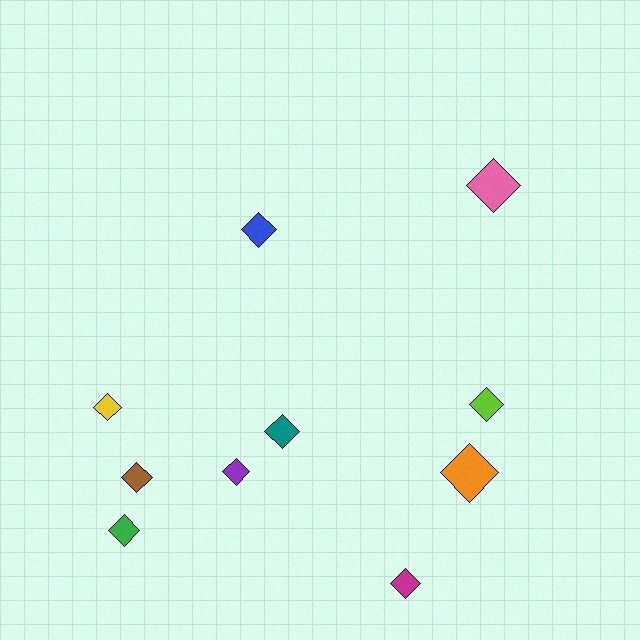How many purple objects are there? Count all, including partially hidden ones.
There is 1 purple object.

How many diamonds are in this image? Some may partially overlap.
There are 10 diamonds.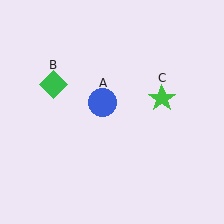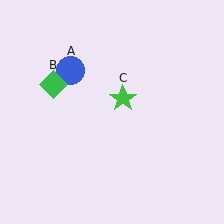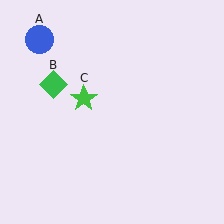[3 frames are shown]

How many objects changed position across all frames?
2 objects changed position: blue circle (object A), green star (object C).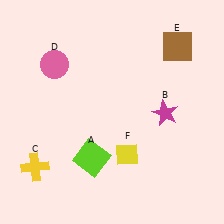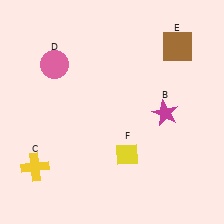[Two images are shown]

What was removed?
The lime square (A) was removed in Image 2.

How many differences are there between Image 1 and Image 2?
There is 1 difference between the two images.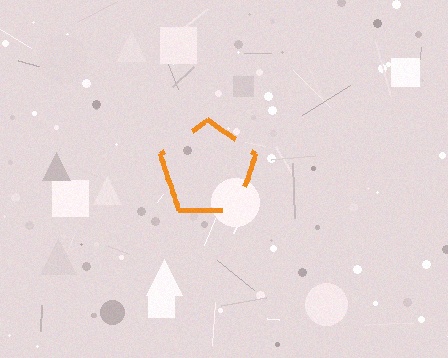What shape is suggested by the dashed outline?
The dashed outline suggests a pentagon.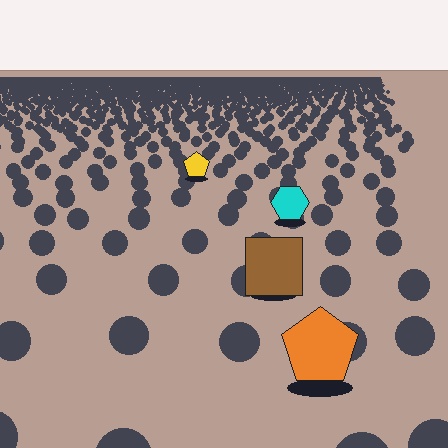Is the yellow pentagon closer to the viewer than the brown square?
No. The brown square is closer — you can tell from the texture gradient: the ground texture is coarser near it.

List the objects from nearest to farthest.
From nearest to farthest: the orange pentagon, the brown square, the cyan hexagon, the yellow pentagon.